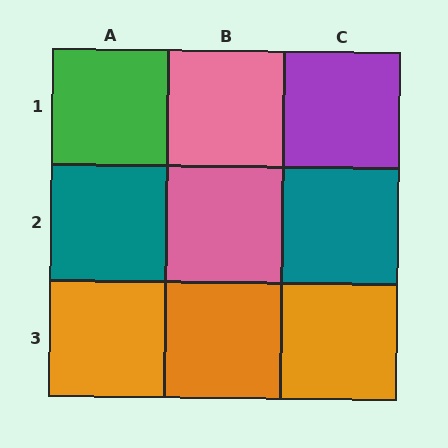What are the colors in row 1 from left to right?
Green, pink, purple.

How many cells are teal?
2 cells are teal.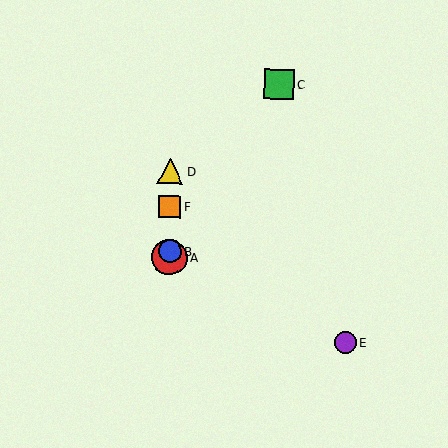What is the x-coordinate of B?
Object B is at x≈169.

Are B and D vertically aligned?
Yes, both are at x≈169.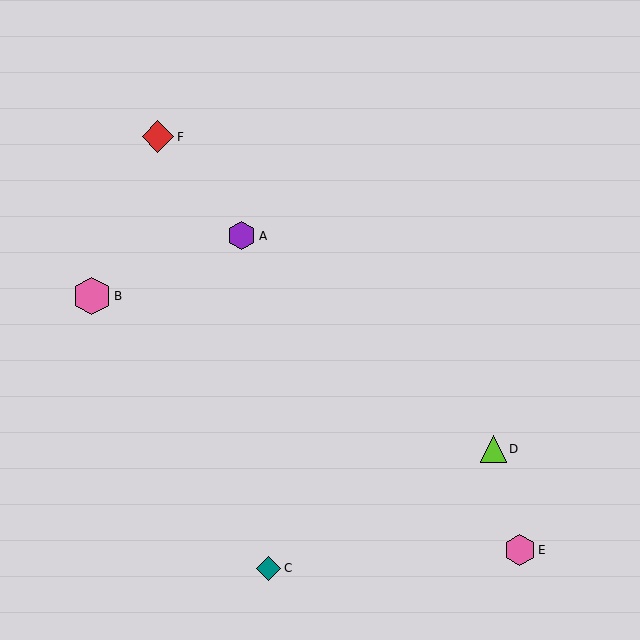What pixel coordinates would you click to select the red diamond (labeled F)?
Click at (158, 137) to select the red diamond F.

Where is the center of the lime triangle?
The center of the lime triangle is at (493, 449).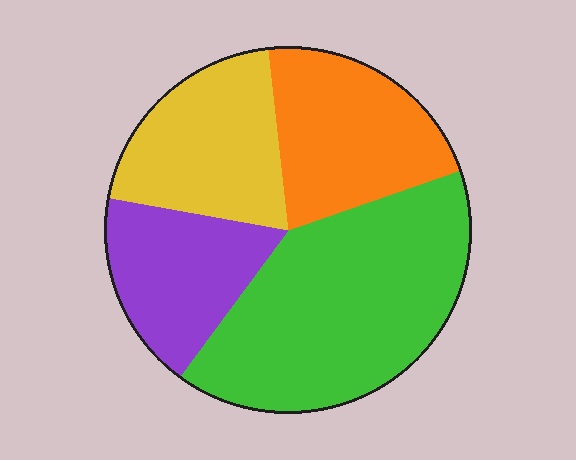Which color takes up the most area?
Green, at roughly 40%.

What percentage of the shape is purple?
Purple takes up about one sixth (1/6) of the shape.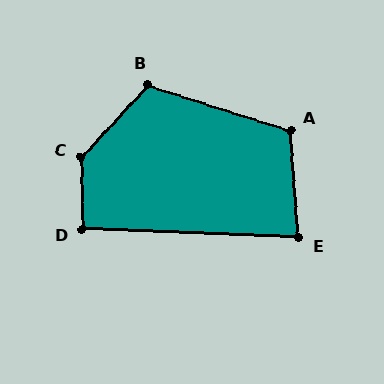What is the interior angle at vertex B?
Approximately 115 degrees (obtuse).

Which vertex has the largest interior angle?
C, at approximately 137 degrees.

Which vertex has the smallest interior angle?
E, at approximately 83 degrees.